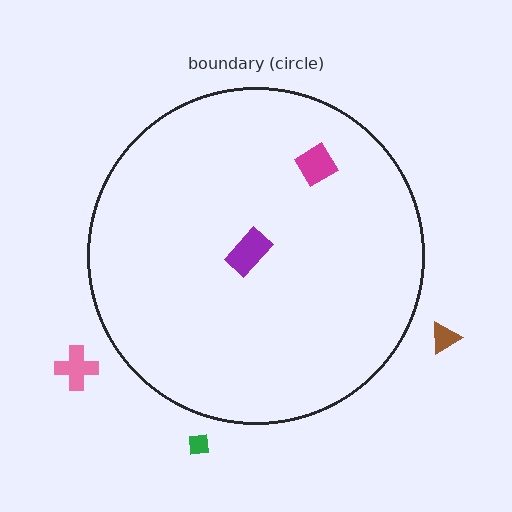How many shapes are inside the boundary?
2 inside, 3 outside.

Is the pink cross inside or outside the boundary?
Outside.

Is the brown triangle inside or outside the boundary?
Outside.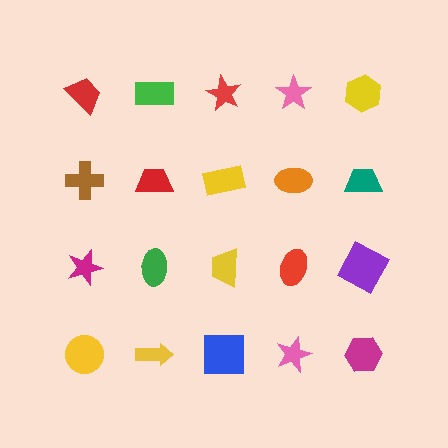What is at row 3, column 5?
A purple square.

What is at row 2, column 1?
A brown cross.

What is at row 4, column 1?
A yellow circle.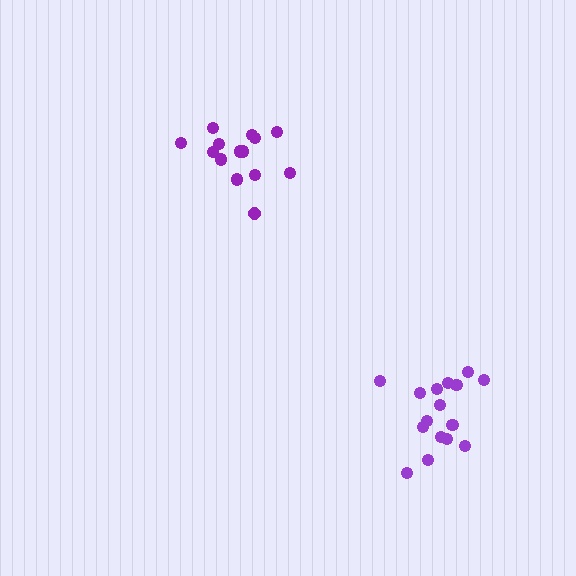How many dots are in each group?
Group 1: 14 dots, Group 2: 16 dots (30 total).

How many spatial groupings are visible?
There are 2 spatial groupings.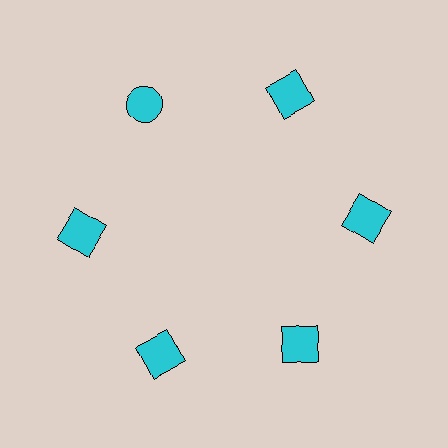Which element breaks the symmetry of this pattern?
The cyan circle at roughly the 11 o'clock position breaks the symmetry. All other shapes are cyan squares.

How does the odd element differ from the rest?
It has a different shape: circle instead of square.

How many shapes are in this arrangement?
There are 6 shapes arranged in a ring pattern.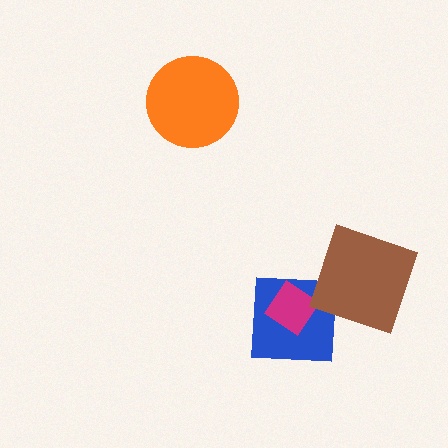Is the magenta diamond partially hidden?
No, no other shape covers it.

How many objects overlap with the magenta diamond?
1 object overlaps with the magenta diamond.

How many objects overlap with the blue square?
1 object overlaps with the blue square.